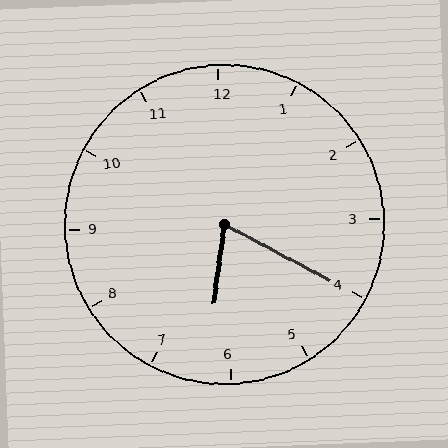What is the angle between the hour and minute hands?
Approximately 70 degrees.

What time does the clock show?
6:20.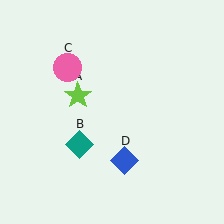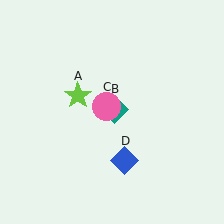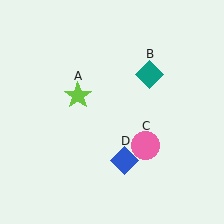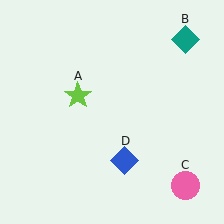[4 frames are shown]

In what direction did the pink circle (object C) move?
The pink circle (object C) moved down and to the right.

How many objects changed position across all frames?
2 objects changed position: teal diamond (object B), pink circle (object C).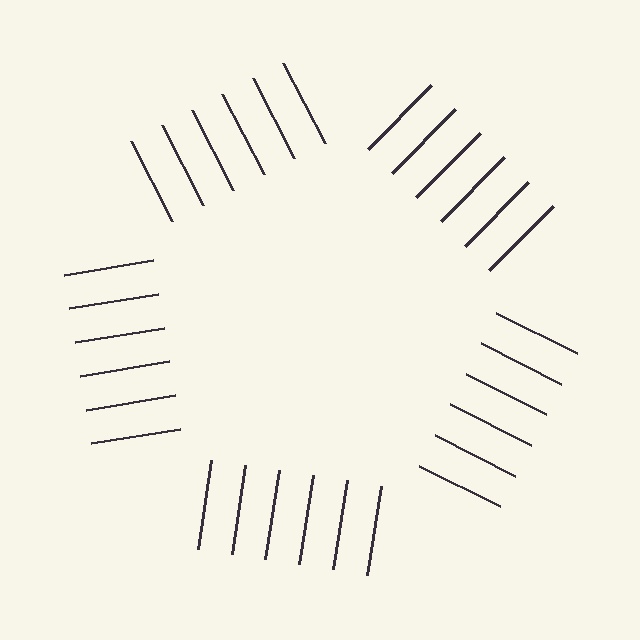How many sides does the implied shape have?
5 sides — the line-ends trace a pentagon.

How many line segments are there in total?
30 — 6 along each of the 5 edges.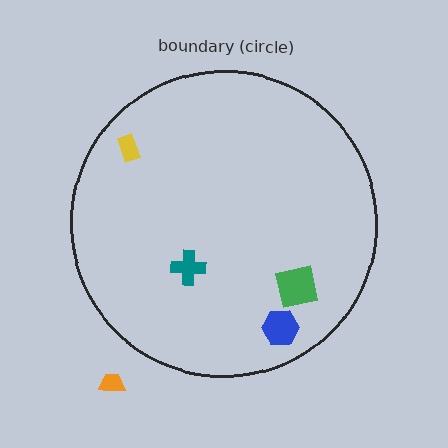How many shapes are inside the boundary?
4 inside, 1 outside.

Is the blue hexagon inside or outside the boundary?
Inside.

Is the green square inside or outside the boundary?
Inside.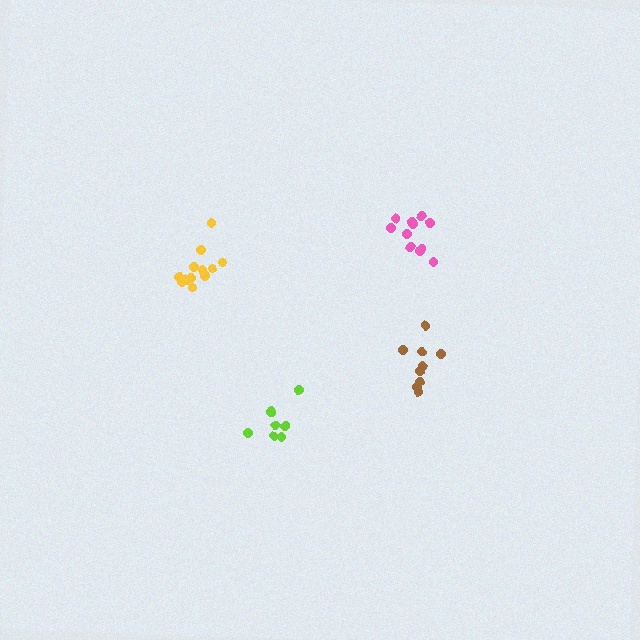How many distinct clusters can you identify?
There are 4 distinct clusters.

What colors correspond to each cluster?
The clusters are colored: pink, yellow, brown, lime.